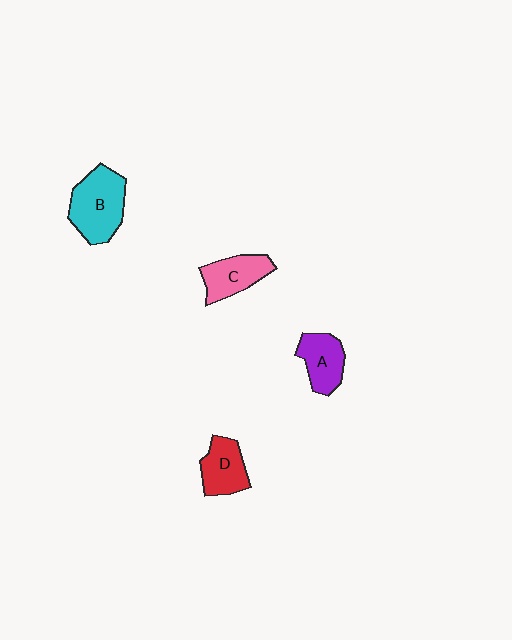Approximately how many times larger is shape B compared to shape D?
Approximately 1.5 times.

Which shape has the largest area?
Shape B (cyan).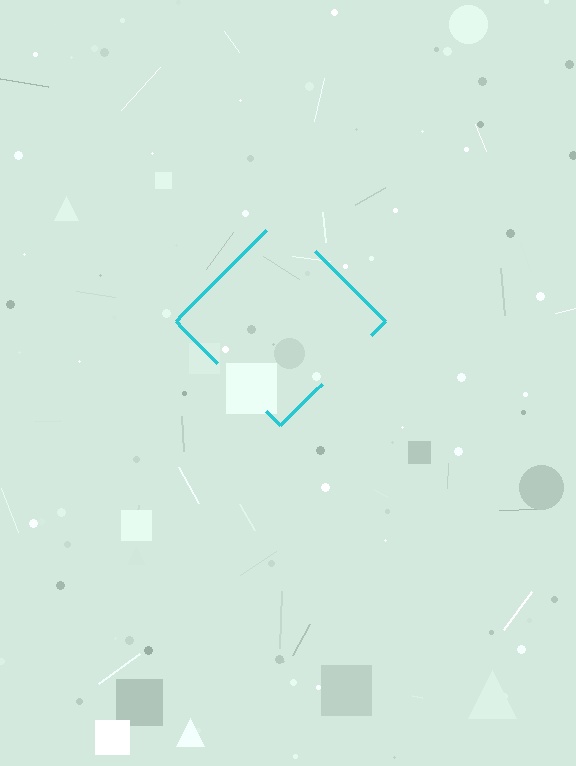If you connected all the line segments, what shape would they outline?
They would outline a diamond.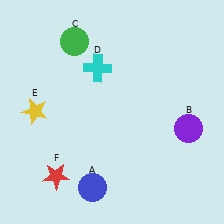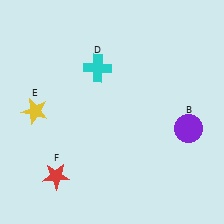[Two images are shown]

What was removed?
The green circle (C), the blue circle (A) were removed in Image 2.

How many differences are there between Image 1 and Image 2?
There are 2 differences between the two images.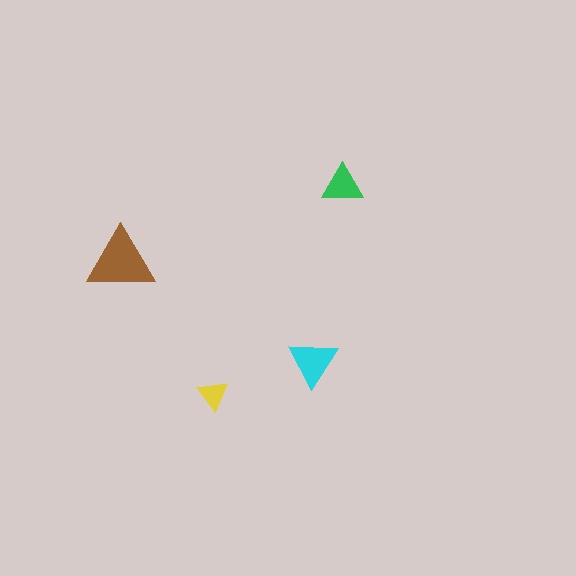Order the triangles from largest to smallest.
the brown one, the cyan one, the green one, the yellow one.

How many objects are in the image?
There are 4 objects in the image.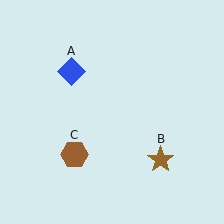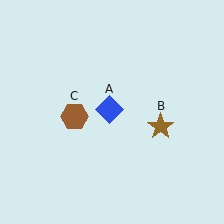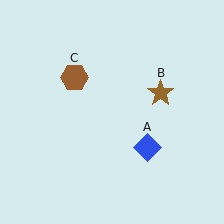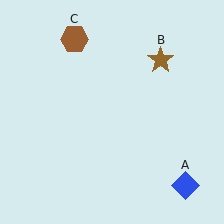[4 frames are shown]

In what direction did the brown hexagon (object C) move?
The brown hexagon (object C) moved up.